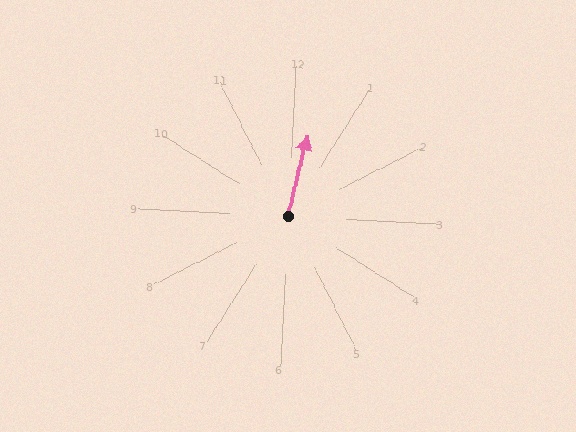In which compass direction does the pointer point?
North.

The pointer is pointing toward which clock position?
Roughly 12 o'clock.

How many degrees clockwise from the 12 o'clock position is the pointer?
Approximately 11 degrees.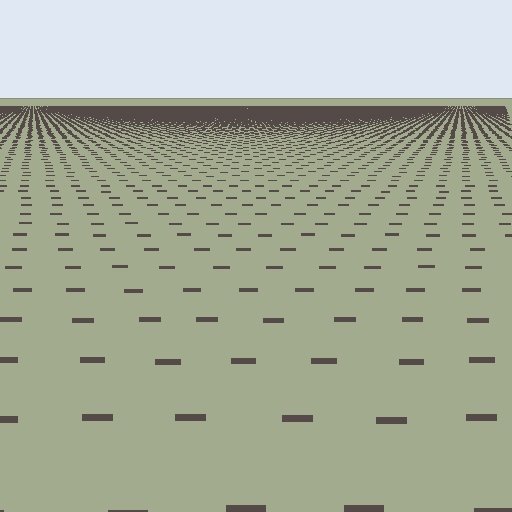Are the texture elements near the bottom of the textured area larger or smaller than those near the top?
Larger. Near the bottom, elements are closer to the viewer and appear at a bigger on-screen size.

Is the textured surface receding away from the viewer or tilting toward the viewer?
The surface is receding away from the viewer. Texture elements get smaller and denser toward the top.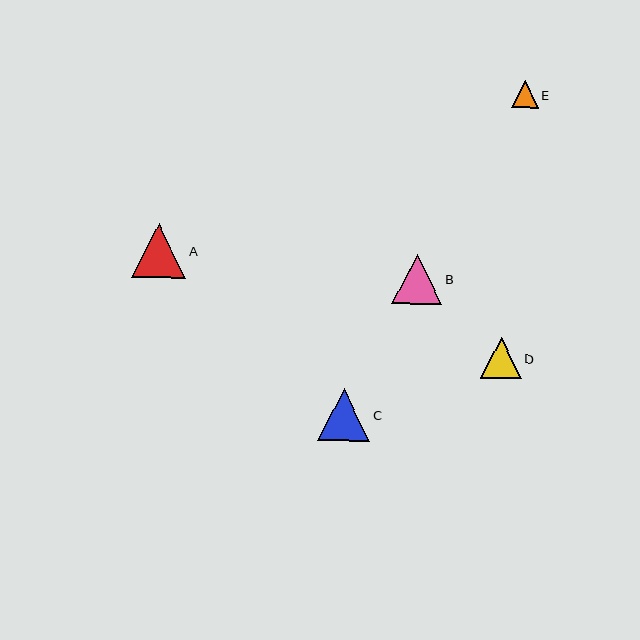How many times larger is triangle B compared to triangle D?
Triangle B is approximately 1.2 times the size of triangle D.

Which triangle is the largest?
Triangle A is the largest with a size of approximately 54 pixels.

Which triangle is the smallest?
Triangle E is the smallest with a size of approximately 27 pixels.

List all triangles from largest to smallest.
From largest to smallest: A, C, B, D, E.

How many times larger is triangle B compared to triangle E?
Triangle B is approximately 1.9 times the size of triangle E.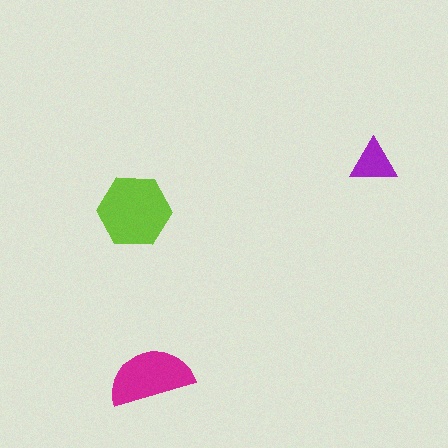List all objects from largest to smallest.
The lime hexagon, the magenta semicircle, the purple triangle.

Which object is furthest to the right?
The purple triangle is rightmost.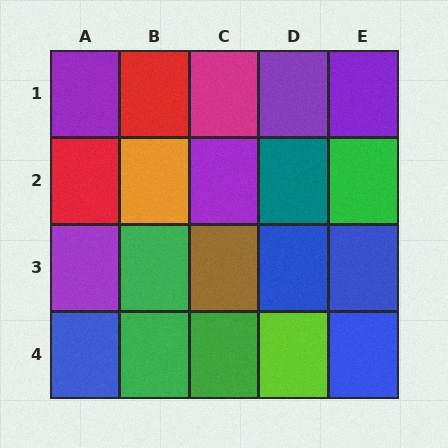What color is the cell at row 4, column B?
Green.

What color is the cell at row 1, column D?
Purple.